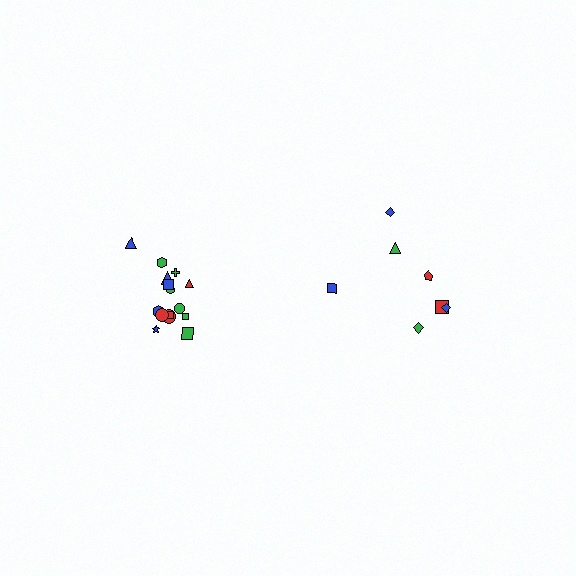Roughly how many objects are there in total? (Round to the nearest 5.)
Roughly 20 objects in total.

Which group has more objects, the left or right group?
The left group.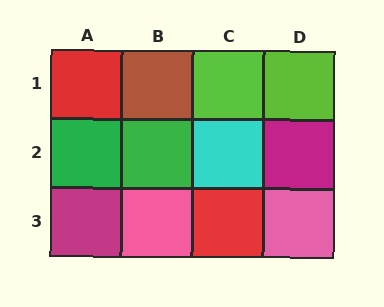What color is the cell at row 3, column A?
Magenta.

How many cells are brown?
1 cell is brown.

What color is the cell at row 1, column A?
Red.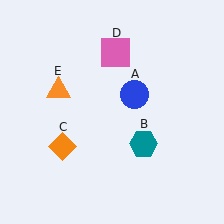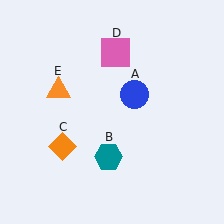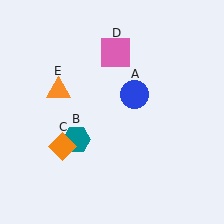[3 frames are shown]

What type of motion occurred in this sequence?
The teal hexagon (object B) rotated clockwise around the center of the scene.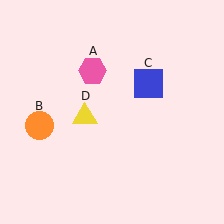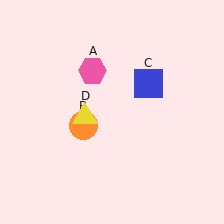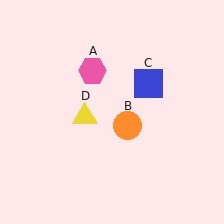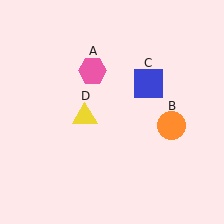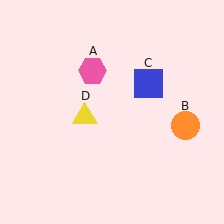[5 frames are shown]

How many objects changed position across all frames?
1 object changed position: orange circle (object B).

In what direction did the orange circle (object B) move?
The orange circle (object B) moved right.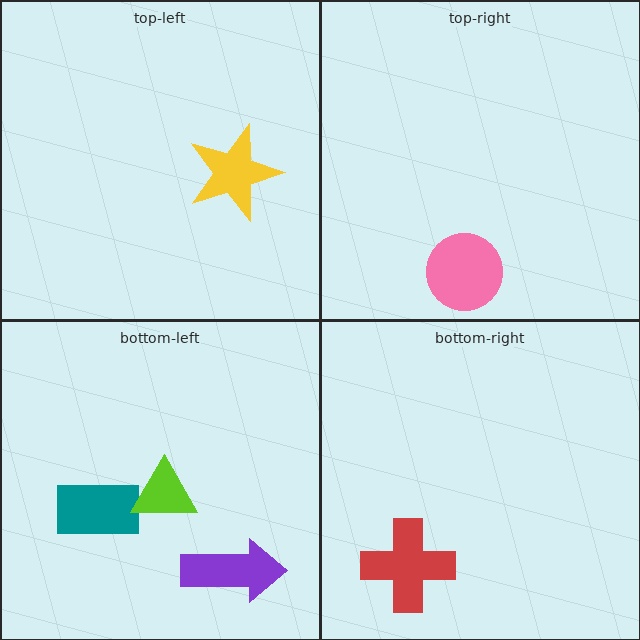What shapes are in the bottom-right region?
The red cross.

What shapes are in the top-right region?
The pink circle.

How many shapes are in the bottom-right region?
1.